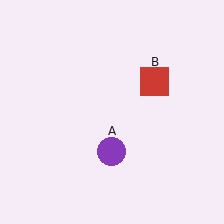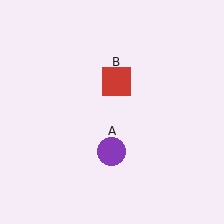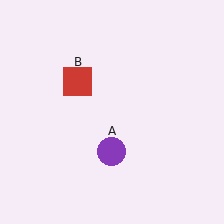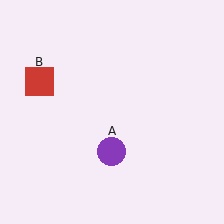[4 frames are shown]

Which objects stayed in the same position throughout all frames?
Purple circle (object A) remained stationary.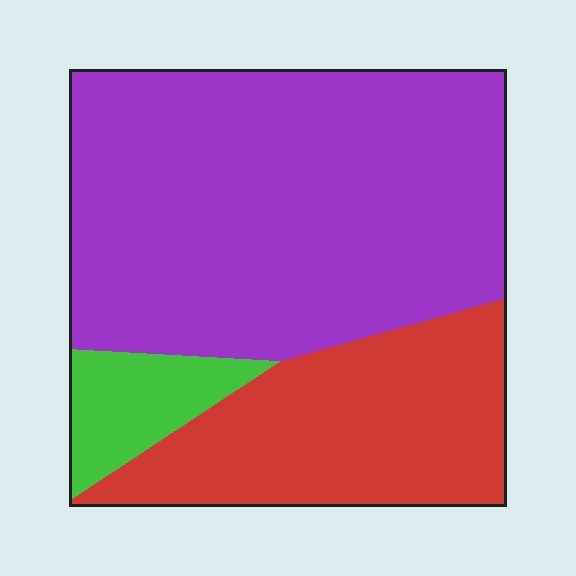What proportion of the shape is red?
Red covers about 30% of the shape.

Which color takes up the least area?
Green, at roughly 10%.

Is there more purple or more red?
Purple.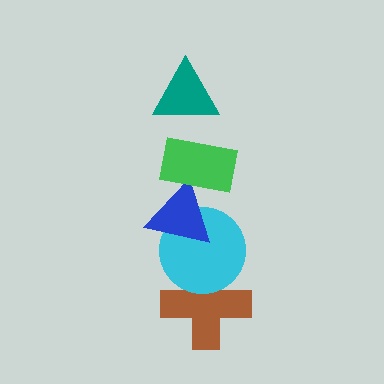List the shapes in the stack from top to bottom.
From top to bottom: the teal triangle, the green rectangle, the blue triangle, the cyan circle, the brown cross.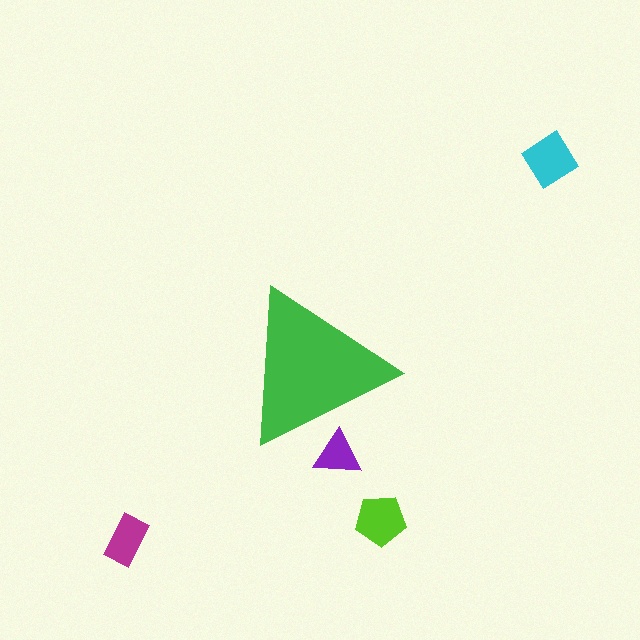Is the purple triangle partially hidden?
Yes, the purple triangle is partially hidden behind the green triangle.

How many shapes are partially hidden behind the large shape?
1 shape is partially hidden.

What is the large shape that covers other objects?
A green triangle.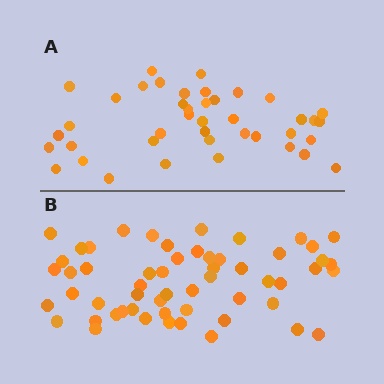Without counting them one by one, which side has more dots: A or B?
Region B (the bottom region) has more dots.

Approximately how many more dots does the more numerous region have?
Region B has approximately 15 more dots than region A.